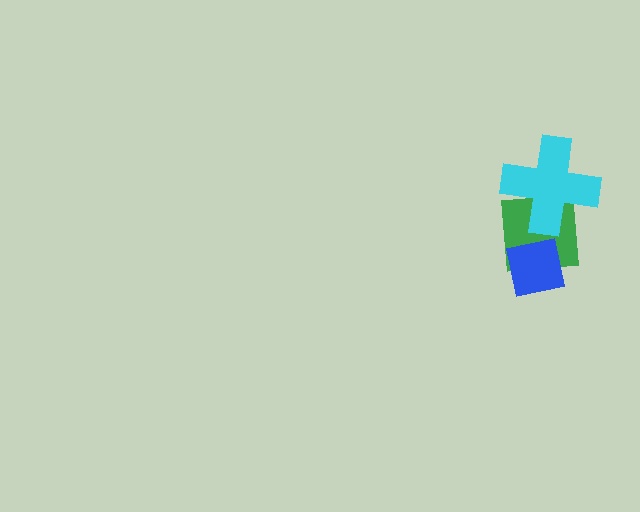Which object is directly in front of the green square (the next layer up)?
The cyan cross is directly in front of the green square.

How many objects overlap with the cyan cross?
1 object overlaps with the cyan cross.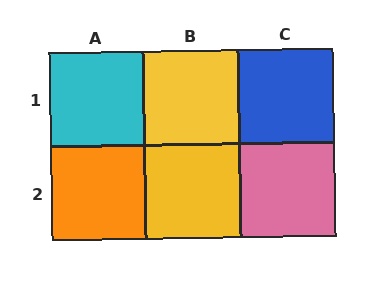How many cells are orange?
1 cell is orange.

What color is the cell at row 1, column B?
Yellow.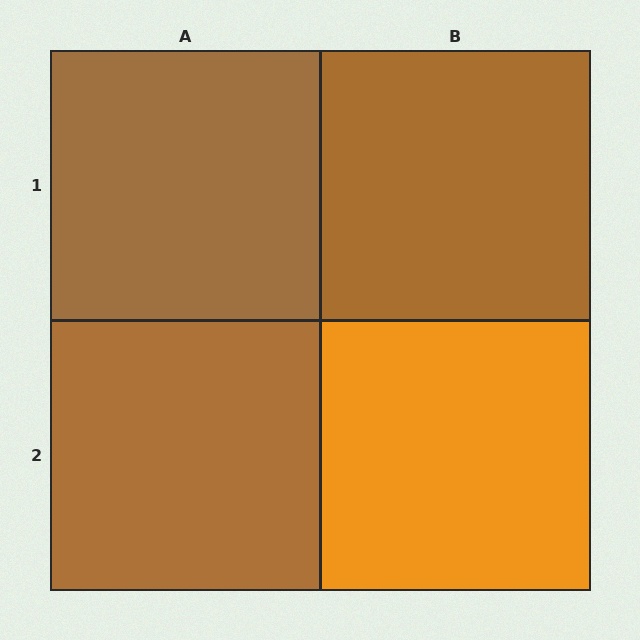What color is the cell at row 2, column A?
Brown.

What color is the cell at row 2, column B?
Orange.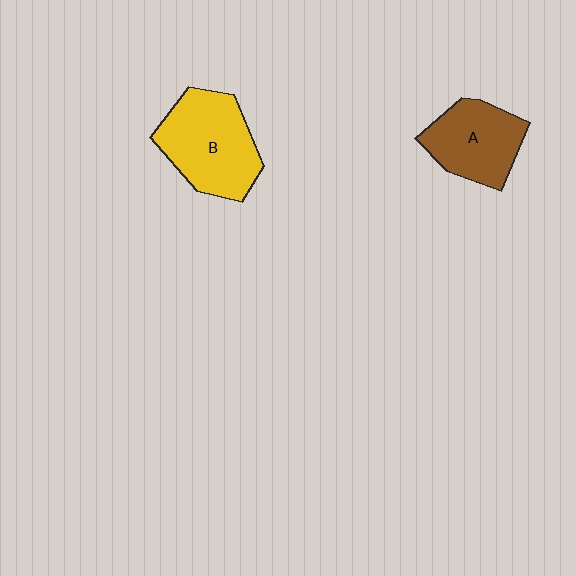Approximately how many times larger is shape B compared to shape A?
Approximately 1.3 times.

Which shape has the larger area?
Shape B (yellow).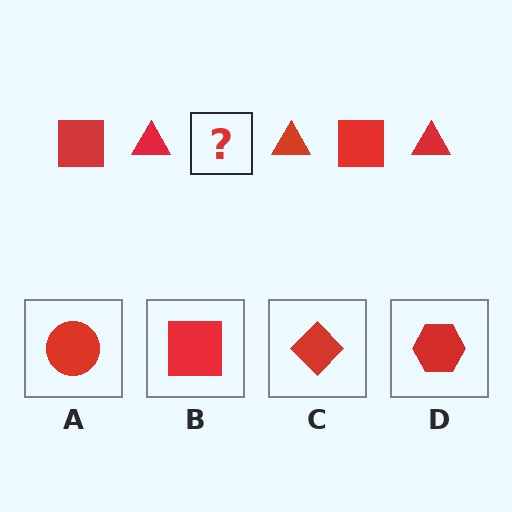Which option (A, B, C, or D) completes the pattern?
B.